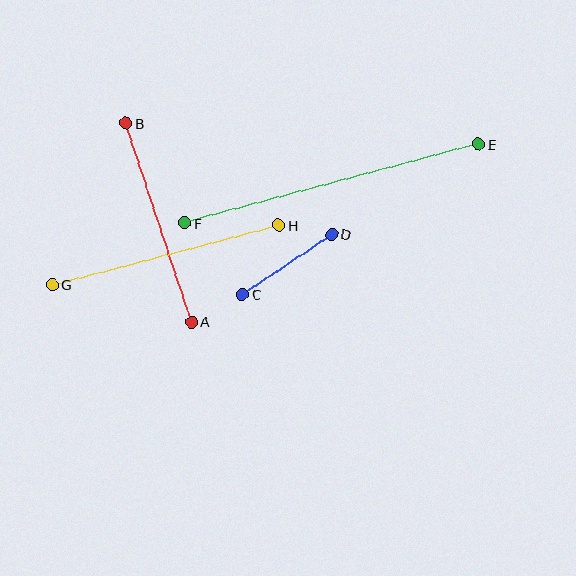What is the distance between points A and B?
The distance is approximately 209 pixels.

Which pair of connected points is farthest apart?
Points E and F are farthest apart.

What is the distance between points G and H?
The distance is approximately 234 pixels.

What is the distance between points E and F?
The distance is approximately 304 pixels.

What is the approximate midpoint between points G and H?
The midpoint is at approximately (165, 255) pixels.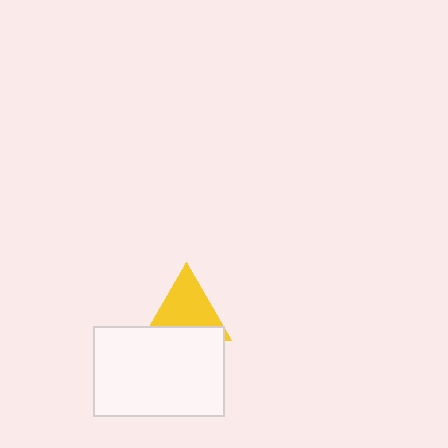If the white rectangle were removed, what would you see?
You would see the complete yellow triangle.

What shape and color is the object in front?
The object in front is a white rectangle.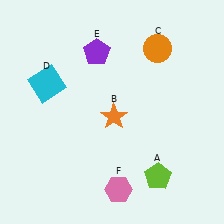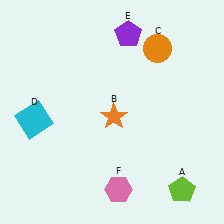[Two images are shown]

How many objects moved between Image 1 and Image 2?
3 objects moved between the two images.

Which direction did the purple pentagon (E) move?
The purple pentagon (E) moved right.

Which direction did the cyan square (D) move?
The cyan square (D) moved down.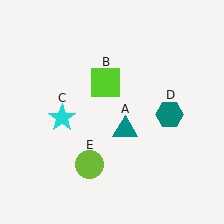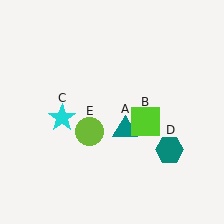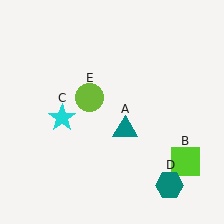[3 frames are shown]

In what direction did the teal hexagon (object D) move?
The teal hexagon (object D) moved down.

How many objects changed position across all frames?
3 objects changed position: lime square (object B), teal hexagon (object D), lime circle (object E).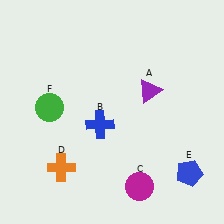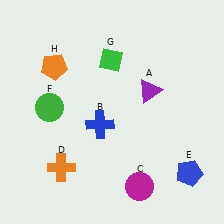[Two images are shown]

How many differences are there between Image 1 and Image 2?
There are 2 differences between the two images.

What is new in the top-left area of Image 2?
A green diamond (G) was added in the top-left area of Image 2.